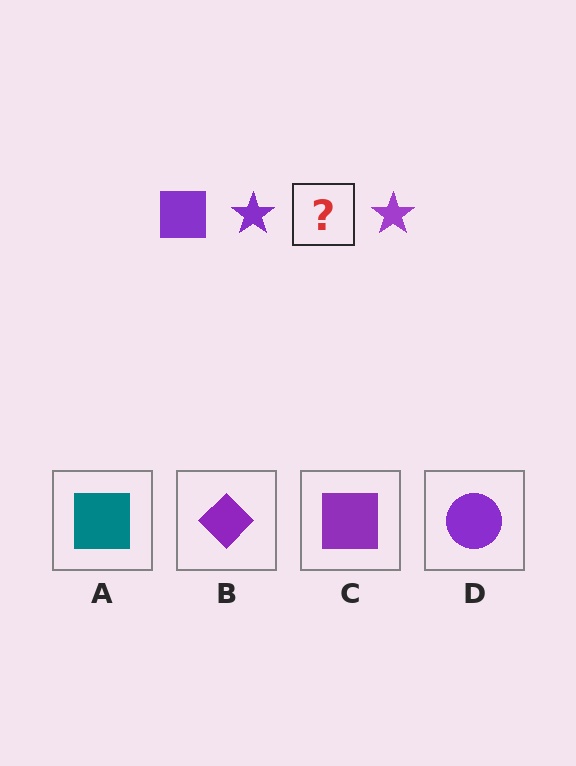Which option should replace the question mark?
Option C.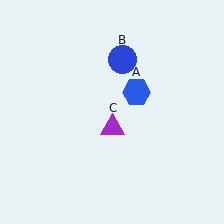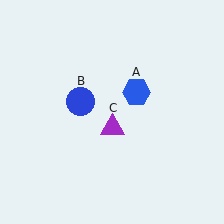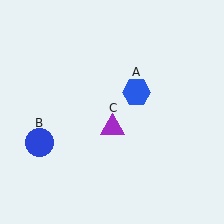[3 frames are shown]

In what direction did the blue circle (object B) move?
The blue circle (object B) moved down and to the left.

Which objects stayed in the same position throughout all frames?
Blue hexagon (object A) and purple triangle (object C) remained stationary.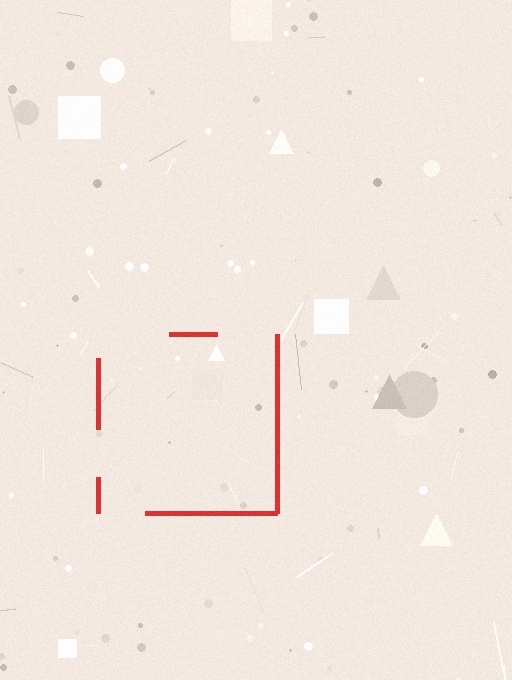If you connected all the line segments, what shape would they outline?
They would outline a square.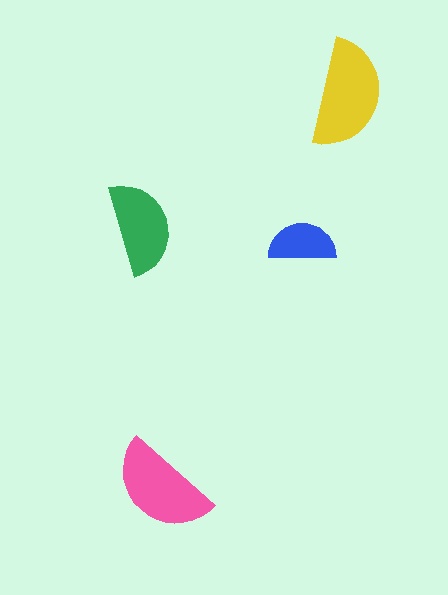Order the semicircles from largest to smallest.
the yellow one, the pink one, the green one, the blue one.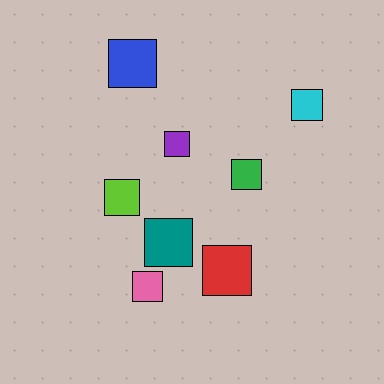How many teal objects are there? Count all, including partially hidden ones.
There is 1 teal object.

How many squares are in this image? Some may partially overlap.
There are 8 squares.